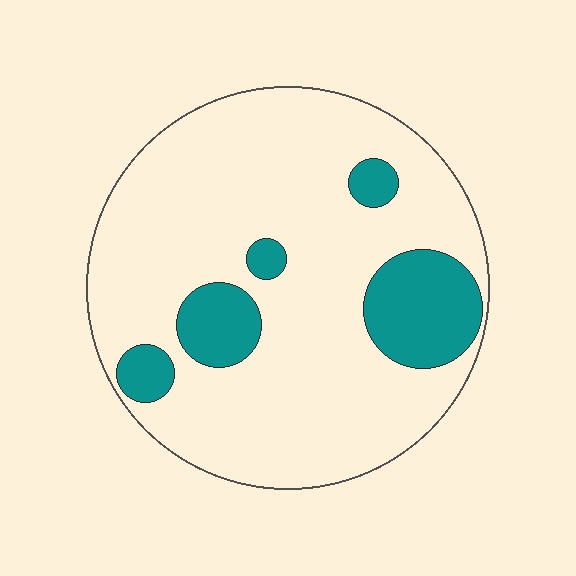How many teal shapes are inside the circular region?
5.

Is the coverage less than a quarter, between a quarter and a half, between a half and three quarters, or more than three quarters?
Less than a quarter.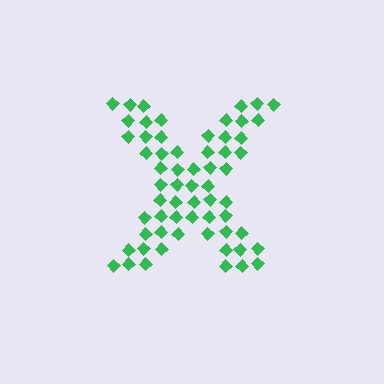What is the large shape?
The large shape is the letter X.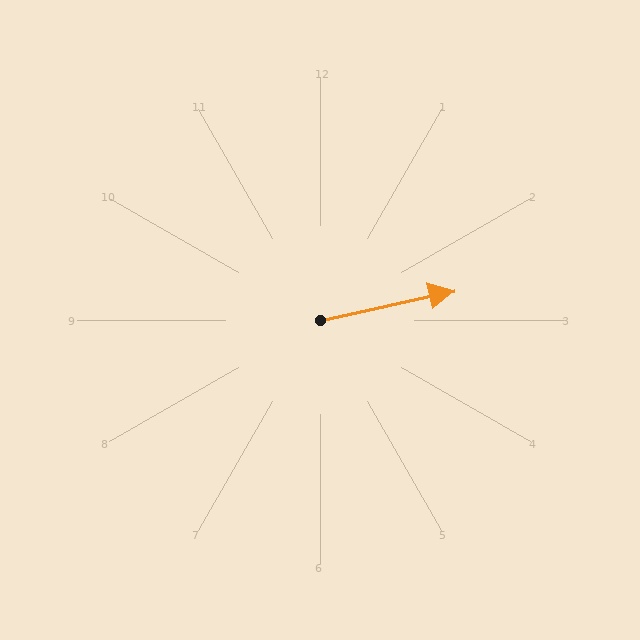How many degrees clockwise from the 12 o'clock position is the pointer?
Approximately 77 degrees.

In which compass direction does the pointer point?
East.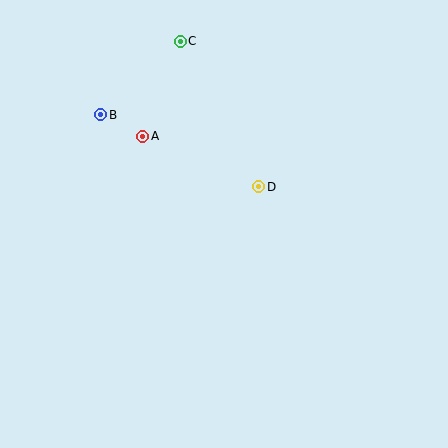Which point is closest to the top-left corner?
Point B is closest to the top-left corner.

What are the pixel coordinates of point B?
Point B is at (101, 115).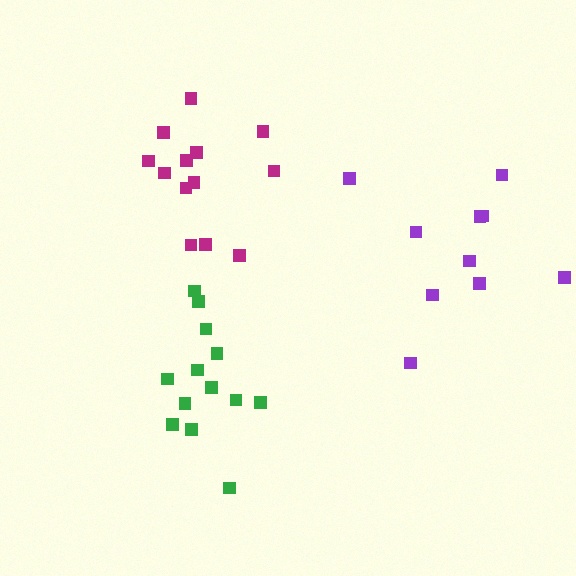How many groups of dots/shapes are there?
There are 3 groups.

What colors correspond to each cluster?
The clusters are colored: purple, green, magenta.